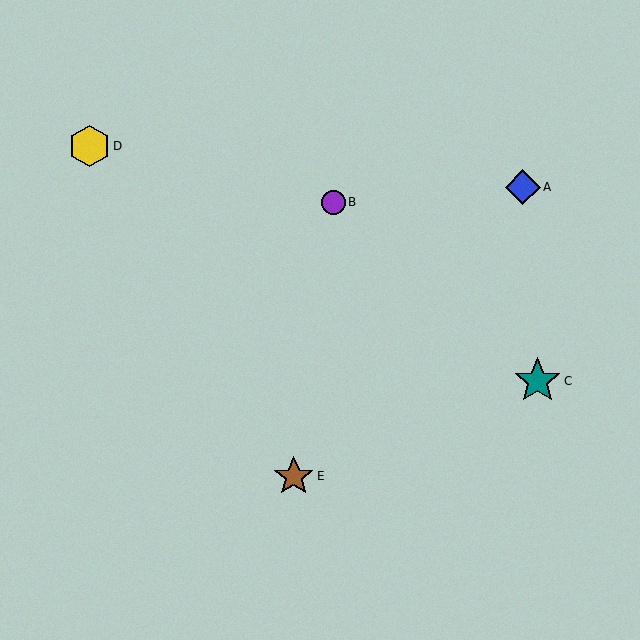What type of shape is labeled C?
Shape C is a teal star.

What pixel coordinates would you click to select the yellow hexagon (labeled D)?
Click at (89, 146) to select the yellow hexagon D.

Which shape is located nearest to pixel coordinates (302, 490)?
The brown star (labeled E) at (294, 476) is nearest to that location.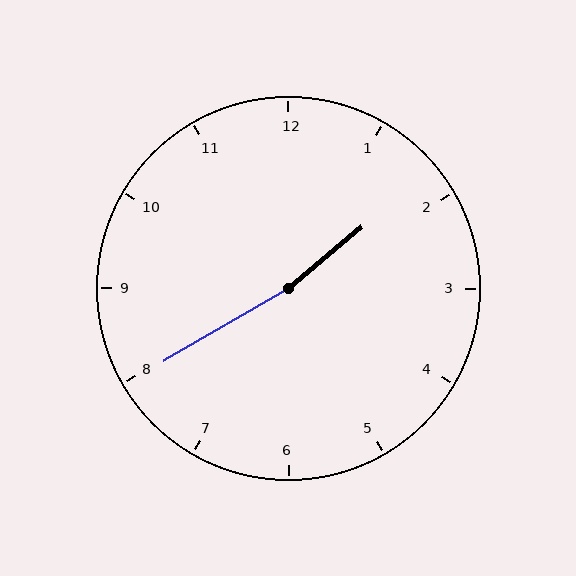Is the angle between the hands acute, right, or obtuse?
It is obtuse.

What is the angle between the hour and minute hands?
Approximately 170 degrees.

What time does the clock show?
1:40.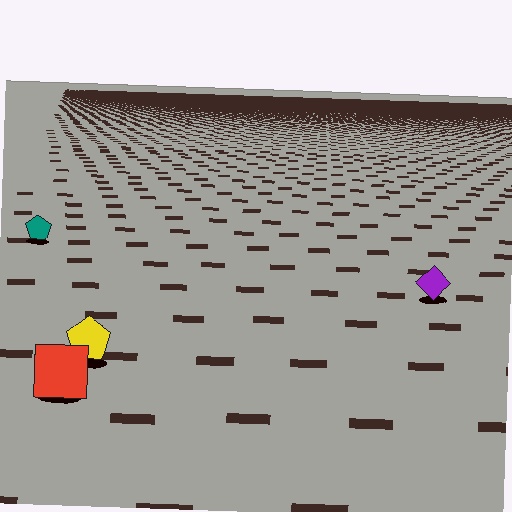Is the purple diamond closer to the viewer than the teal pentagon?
Yes. The purple diamond is closer — you can tell from the texture gradient: the ground texture is coarser near it.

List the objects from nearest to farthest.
From nearest to farthest: the red square, the yellow pentagon, the purple diamond, the teal pentagon.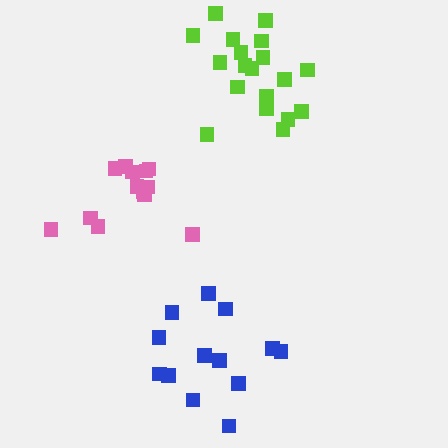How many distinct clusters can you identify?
There are 3 distinct clusters.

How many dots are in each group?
Group 1: 19 dots, Group 2: 13 dots, Group 3: 13 dots (45 total).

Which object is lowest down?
The blue cluster is bottommost.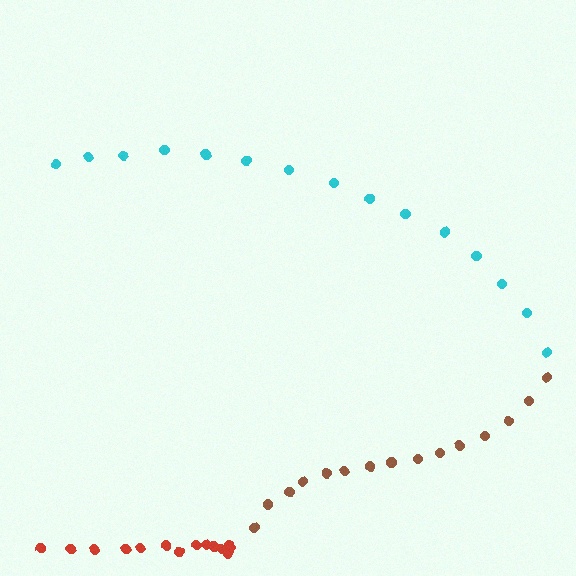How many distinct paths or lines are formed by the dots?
There are 3 distinct paths.